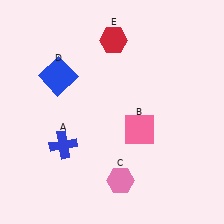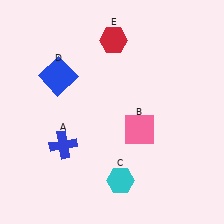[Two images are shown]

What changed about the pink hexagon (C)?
In Image 1, C is pink. In Image 2, it changed to cyan.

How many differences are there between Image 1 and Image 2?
There is 1 difference between the two images.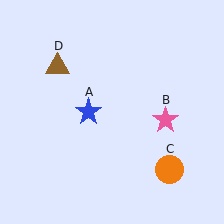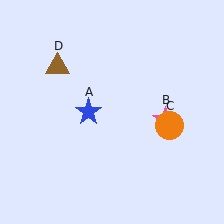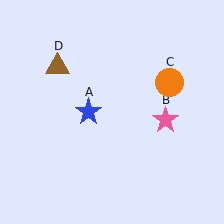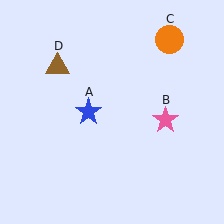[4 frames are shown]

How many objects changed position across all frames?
1 object changed position: orange circle (object C).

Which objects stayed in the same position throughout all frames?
Blue star (object A) and pink star (object B) and brown triangle (object D) remained stationary.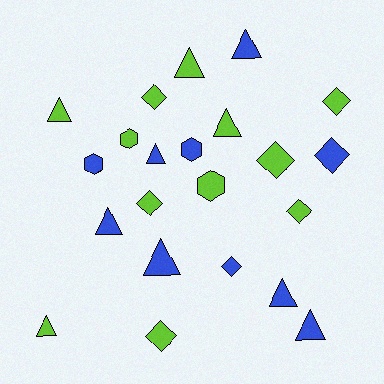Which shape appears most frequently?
Triangle, with 10 objects.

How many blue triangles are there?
There are 6 blue triangles.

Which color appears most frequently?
Lime, with 12 objects.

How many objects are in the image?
There are 22 objects.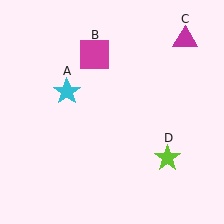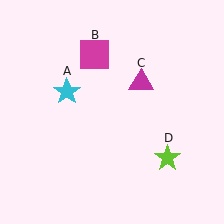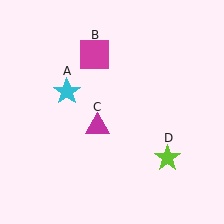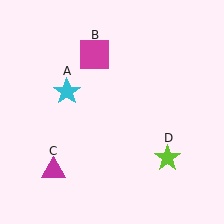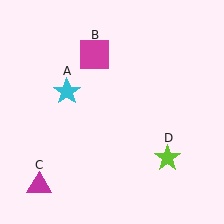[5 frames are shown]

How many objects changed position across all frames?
1 object changed position: magenta triangle (object C).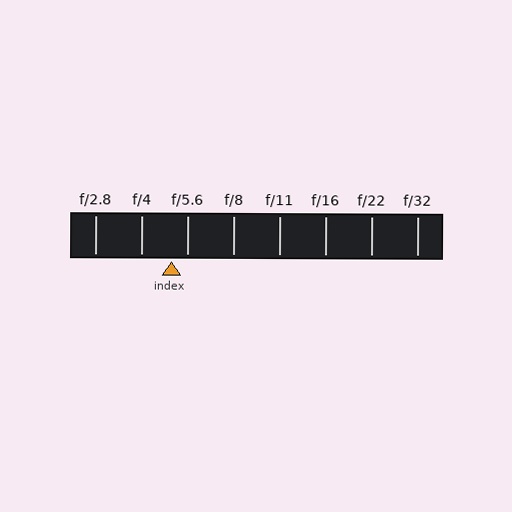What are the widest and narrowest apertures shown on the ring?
The widest aperture shown is f/2.8 and the narrowest is f/32.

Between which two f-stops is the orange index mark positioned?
The index mark is between f/4 and f/5.6.